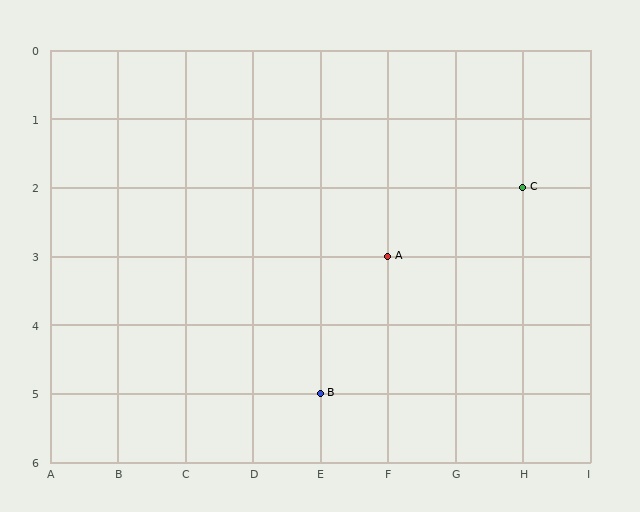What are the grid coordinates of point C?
Point C is at grid coordinates (H, 2).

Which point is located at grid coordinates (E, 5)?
Point B is at (E, 5).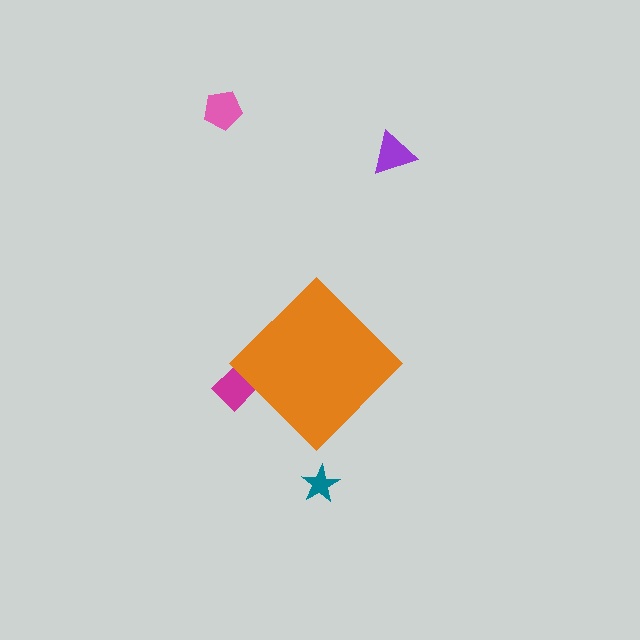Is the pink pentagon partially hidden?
No, the pink pentagon is fully visible.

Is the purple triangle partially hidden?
No, the purple triangle is fully visible.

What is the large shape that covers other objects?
An orange diamond.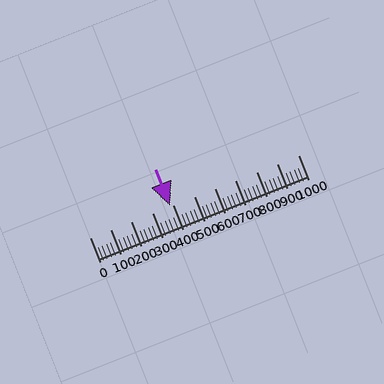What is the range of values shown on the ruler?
The ruler shows values from 0 to 1000.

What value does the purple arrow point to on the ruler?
The purple arrow points to approximately 388.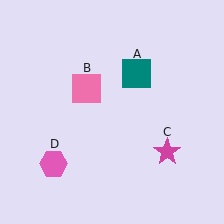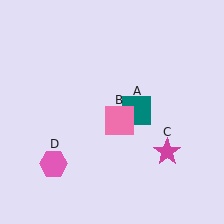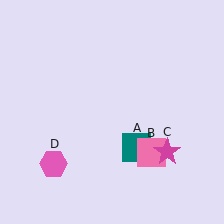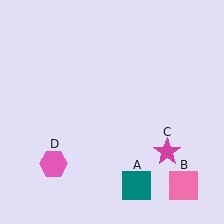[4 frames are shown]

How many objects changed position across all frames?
2 objects changed position: teal square (object A), pink square (object B).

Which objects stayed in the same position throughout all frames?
Magenta star (object C) and pink hexagon (object D) remained stationary.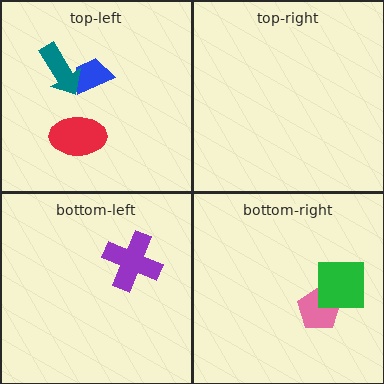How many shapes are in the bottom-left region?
1.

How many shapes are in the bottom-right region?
2.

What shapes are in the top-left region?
The blue trapezoid, the red ellipse, the teal arrow.